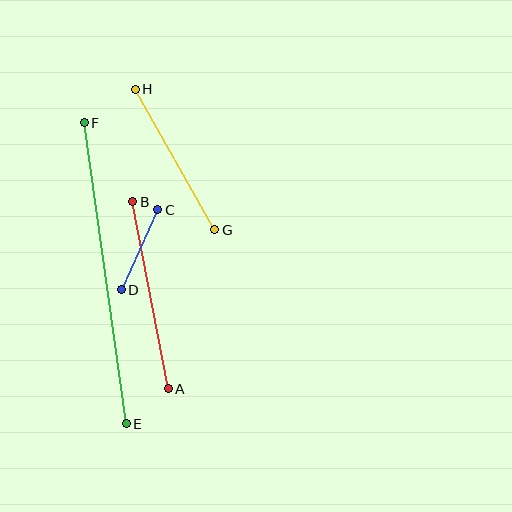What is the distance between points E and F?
The distance is approximately 304 pixels.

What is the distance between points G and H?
The distance is approximately 162 pixels.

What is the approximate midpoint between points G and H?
The midpoint is at approximately (175, 159) pixels.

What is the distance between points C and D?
The distance is approximately 88 pixels.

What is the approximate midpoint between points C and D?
The midpoint is at approximately (139, 250) pixels.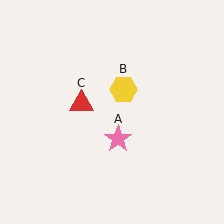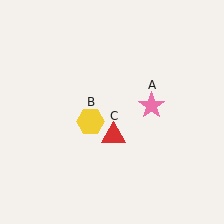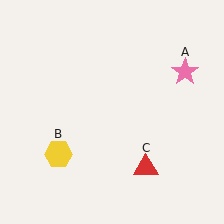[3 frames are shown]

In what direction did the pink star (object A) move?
The pink star (object A) moved up and to the right.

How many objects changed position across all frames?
3 objects changed position: pink star (object A), yellow hexagon (object B), red triangle (object C).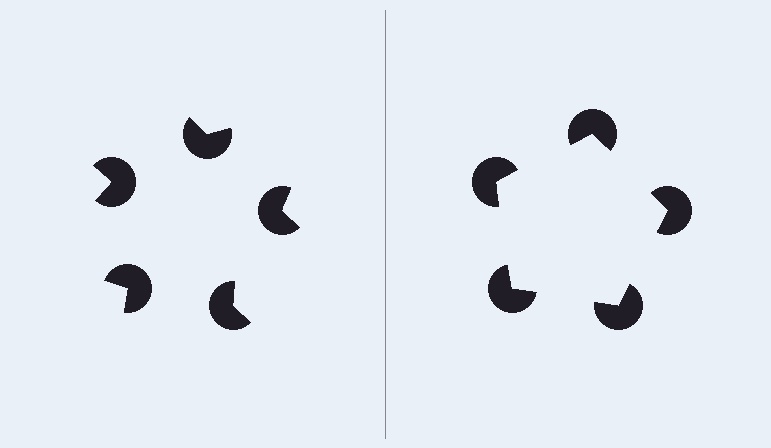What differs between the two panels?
The pac-man discs are positioned identically on both sides; only the wedge orientations differ. On the right they align to a pentagon; on the left they are misaligned.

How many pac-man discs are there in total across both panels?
10 — 5 on each side.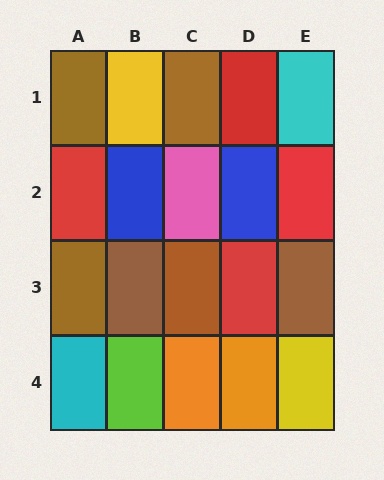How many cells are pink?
1 cell is pink.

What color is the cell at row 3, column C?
Brown.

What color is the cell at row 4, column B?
Lime.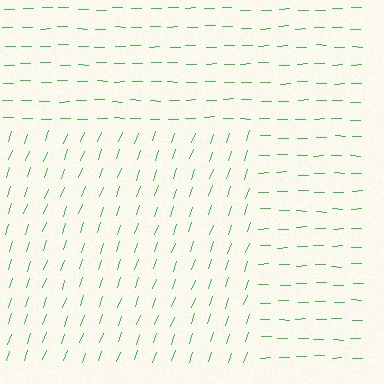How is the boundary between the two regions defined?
The boundary is defined purely by a change in line orientation (approximately 70 degrees difference). All lines are the same color and thickness.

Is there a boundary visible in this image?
Yes, there is a texture boundary formed by a change in line orientation.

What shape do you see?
I see a rectangle.